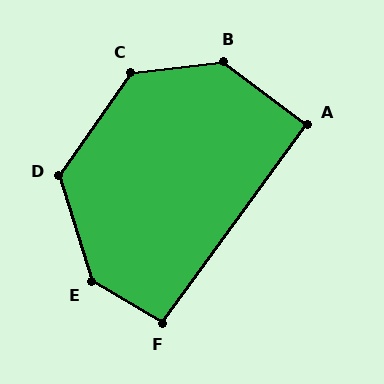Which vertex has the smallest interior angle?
A, at approximately 90 degrees.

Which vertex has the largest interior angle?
E, at approximately 138 degrees.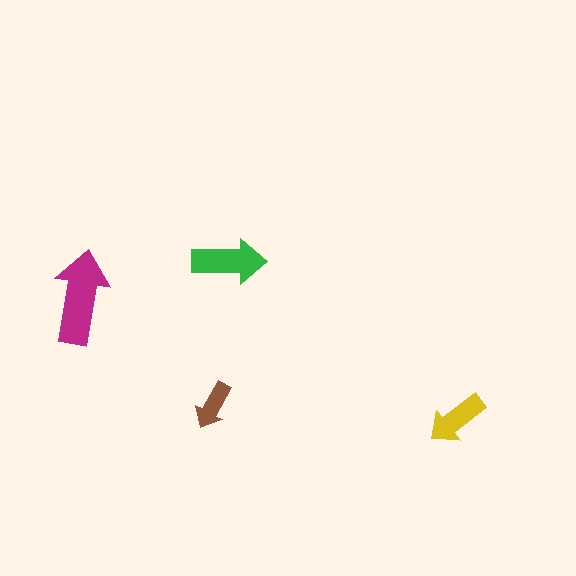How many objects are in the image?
There are 4 objects in the image.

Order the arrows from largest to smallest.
the magenta one, the green one, the yellow one, the brown one.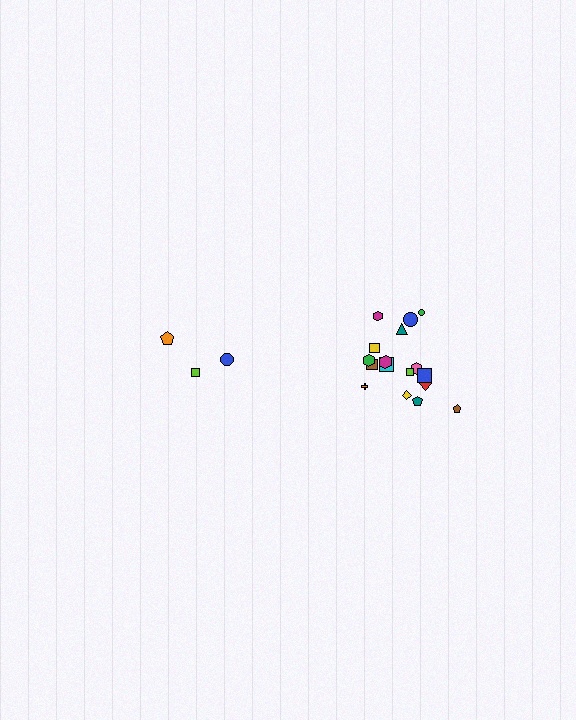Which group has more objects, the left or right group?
The right group.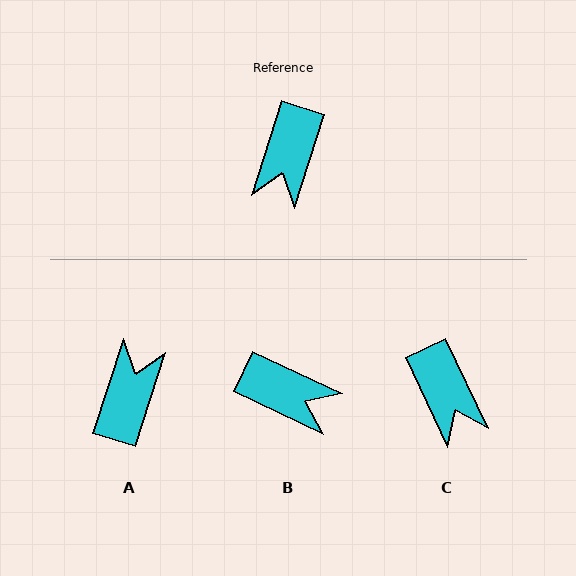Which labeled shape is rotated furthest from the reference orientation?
A, about 180 degrees away.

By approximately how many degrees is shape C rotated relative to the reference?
Approximately 43 degrees counter-clockwise.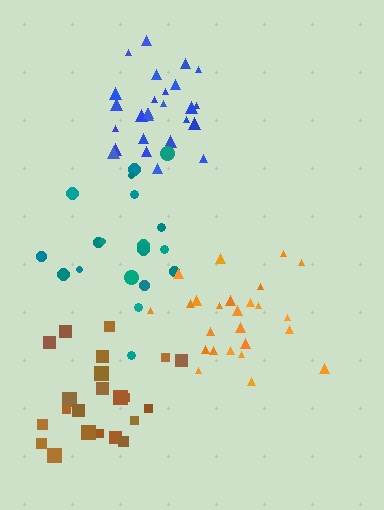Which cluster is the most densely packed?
Blue.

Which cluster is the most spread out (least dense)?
Teal.